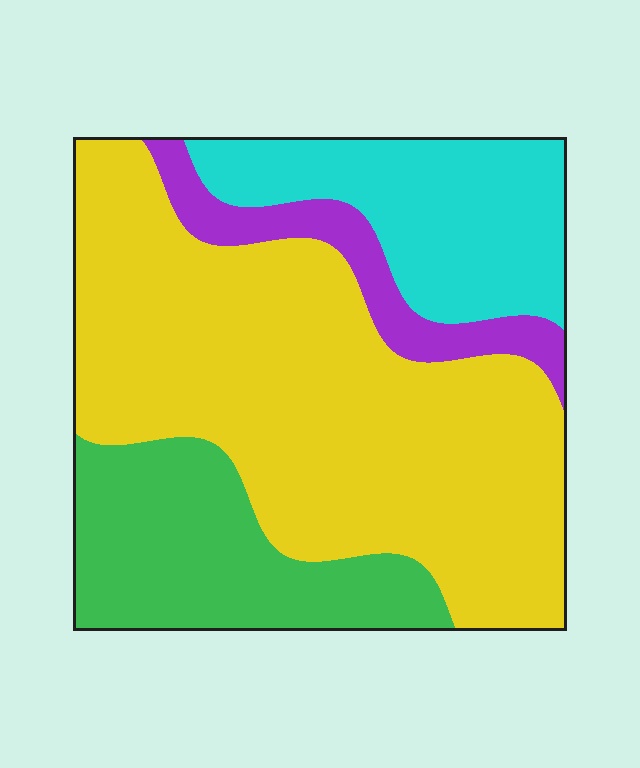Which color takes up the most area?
Yellow, at roughly 55%.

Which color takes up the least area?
Purple, at roughly 10%.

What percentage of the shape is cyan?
Cyan covers 19% of the shape.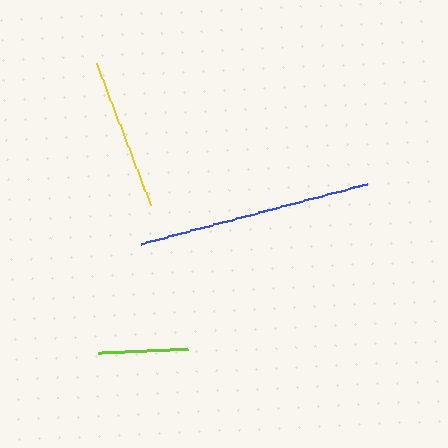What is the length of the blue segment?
The blue segment is approximately 235 pixels long.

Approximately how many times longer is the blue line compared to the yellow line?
The blue line is approximately 1.5 times the length of the yellow line.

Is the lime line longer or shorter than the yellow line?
The yellow line is longer than the lime line.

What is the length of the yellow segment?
The yellow segment is approximately 152 pixels long.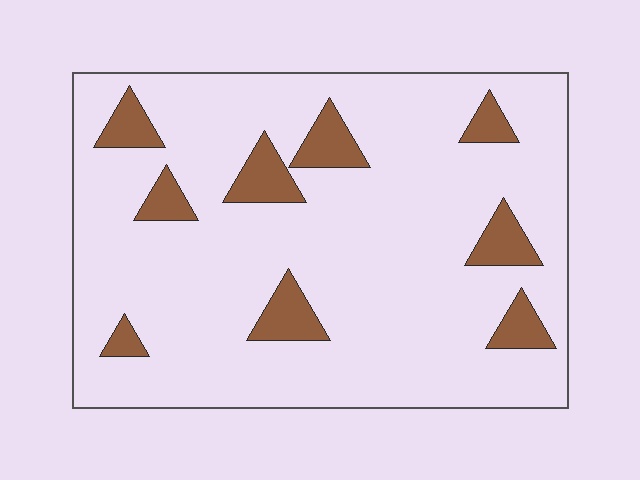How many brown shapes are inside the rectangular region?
9.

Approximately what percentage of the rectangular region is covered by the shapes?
Approximately 15%.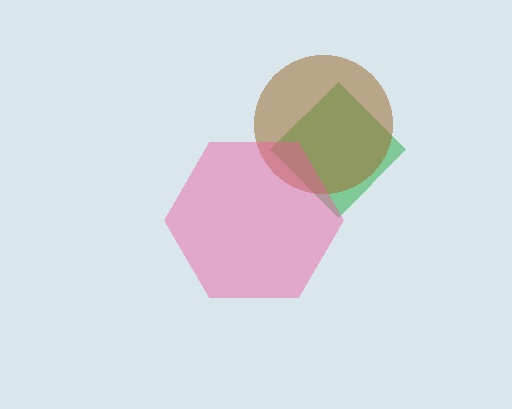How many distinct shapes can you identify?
There are 3 distinct shapes: a green diamond, a brown circle, a pink hexagon.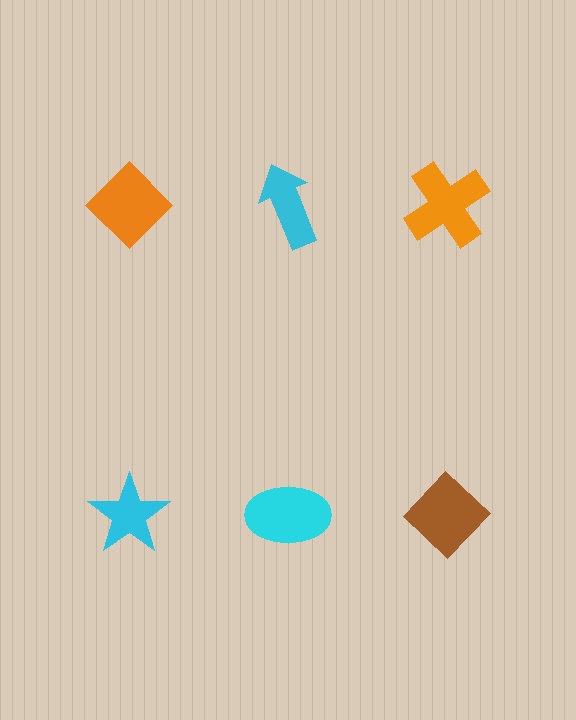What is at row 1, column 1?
An orange diamond.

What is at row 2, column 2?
A cyan ellipse.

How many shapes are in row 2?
3 shapes.